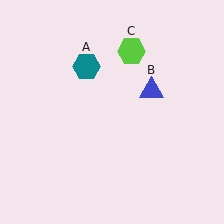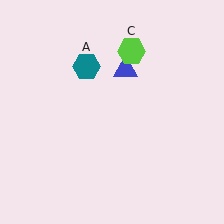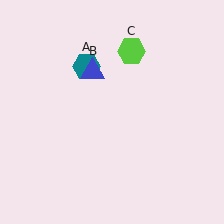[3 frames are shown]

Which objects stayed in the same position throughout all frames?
Teal hexagon (object A) and lime hexagon (object C) remained stationary.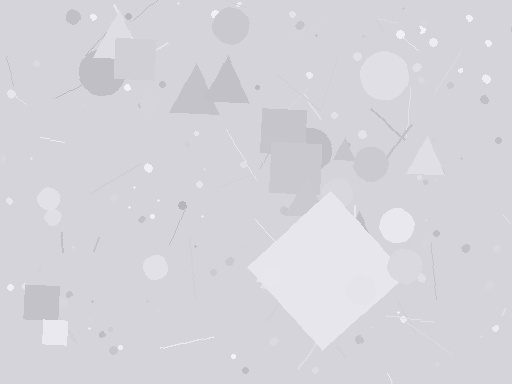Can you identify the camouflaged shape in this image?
The camouflaged shape is a diamond.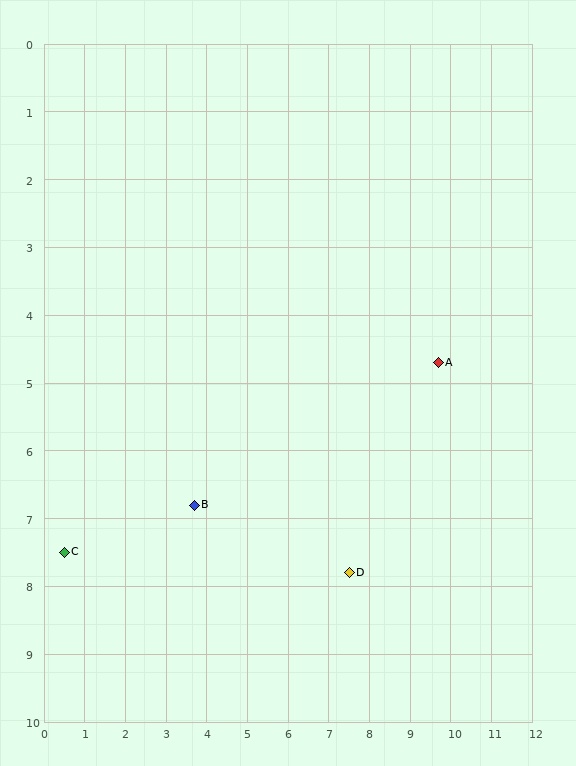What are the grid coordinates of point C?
Point C is at approximately (0.5, 7.5).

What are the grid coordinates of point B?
Point B is at approximately (3.7, 6.8).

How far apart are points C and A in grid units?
Points C and A are about 9.6 grid units apart.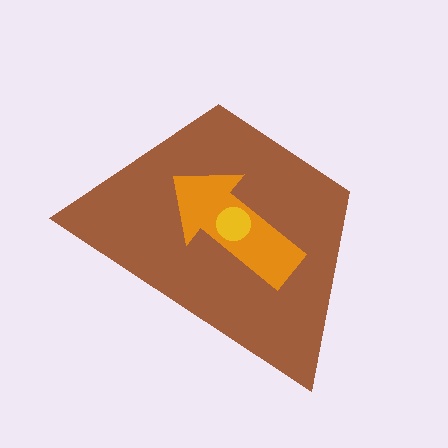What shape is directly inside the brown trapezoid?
The orange arrow.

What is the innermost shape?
The yellow circle.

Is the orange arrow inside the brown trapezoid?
Yes.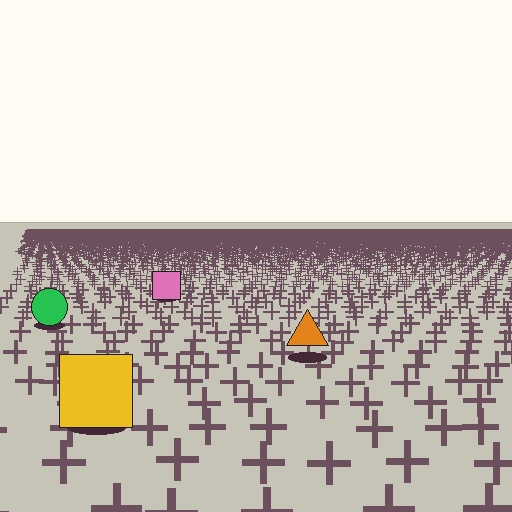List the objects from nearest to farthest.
From nearest to farthest: the yellow square, the orange triangle, the green circle, the pink square.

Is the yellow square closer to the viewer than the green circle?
Yes. The yellow square is closer — you can tell from the texture gradient: the ground texture is coarser near it.